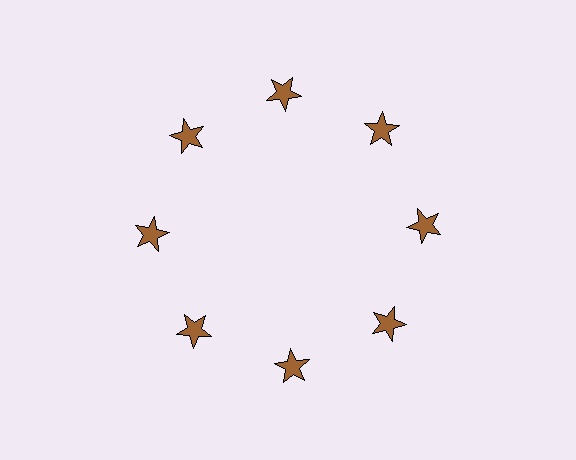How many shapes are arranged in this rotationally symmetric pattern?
There are 8 shapes, arranged in 8 groups of 1.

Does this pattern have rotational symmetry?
Yes, this pattern has 8-fold rotational symmetry. It looks the same after rotating 45 degrees around the center.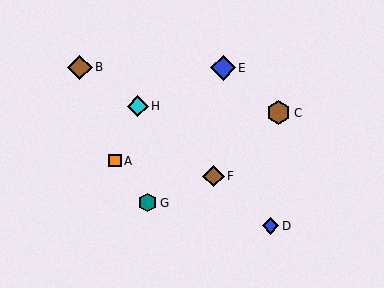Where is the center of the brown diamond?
The center of the brown diamond is at (213, 176).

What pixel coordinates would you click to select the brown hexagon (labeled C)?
Click at (279, 113) to select the brown hexagon C.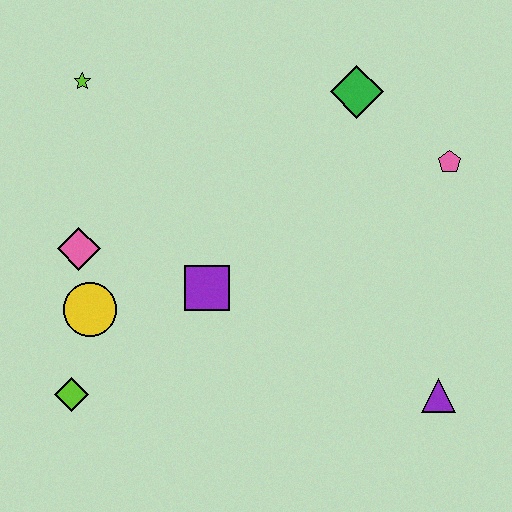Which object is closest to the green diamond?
The pink pentagon is closest to the green diamond.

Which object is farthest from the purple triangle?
The lime star is farthest from the purple triangle.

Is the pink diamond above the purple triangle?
Yes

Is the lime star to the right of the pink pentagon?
No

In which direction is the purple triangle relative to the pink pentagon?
The purple triangle is below the pink pentagon.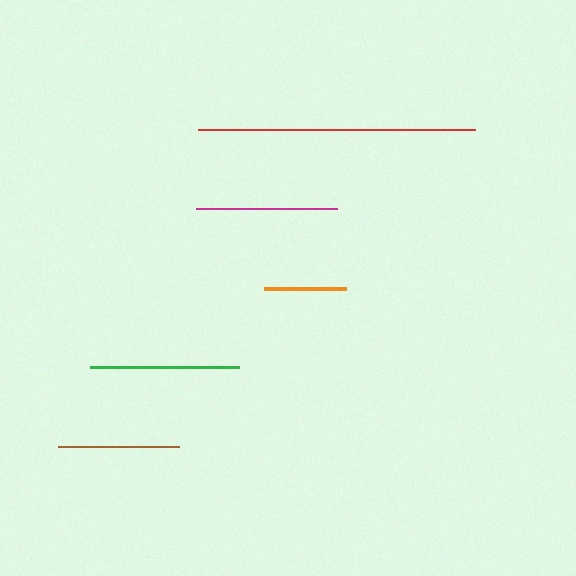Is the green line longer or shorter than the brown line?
The green line is longer than the brown line.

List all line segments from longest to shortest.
From longest to shortest: red, green, magenta, brown, orange.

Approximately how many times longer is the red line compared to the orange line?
The red line is approximately 3.4 times the length of the orange line.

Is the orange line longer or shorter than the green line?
The green line is longer than the orange line.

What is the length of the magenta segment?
The magenta segment is approximately 141 pixels long.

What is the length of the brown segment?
The brown segment is approximately 122 pixels long.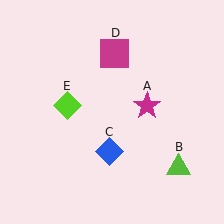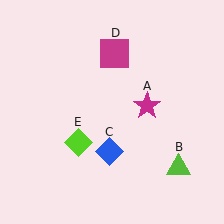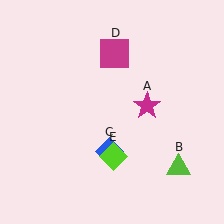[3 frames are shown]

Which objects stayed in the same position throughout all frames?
Magenta star (object A) and lime triangle (object B) and blue diamond (object C) and magenta square (object D) remained stationary.